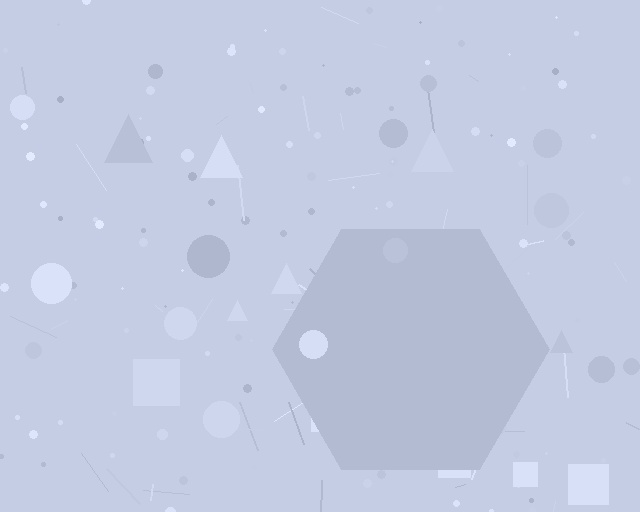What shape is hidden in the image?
A hexagon is hidden in the image.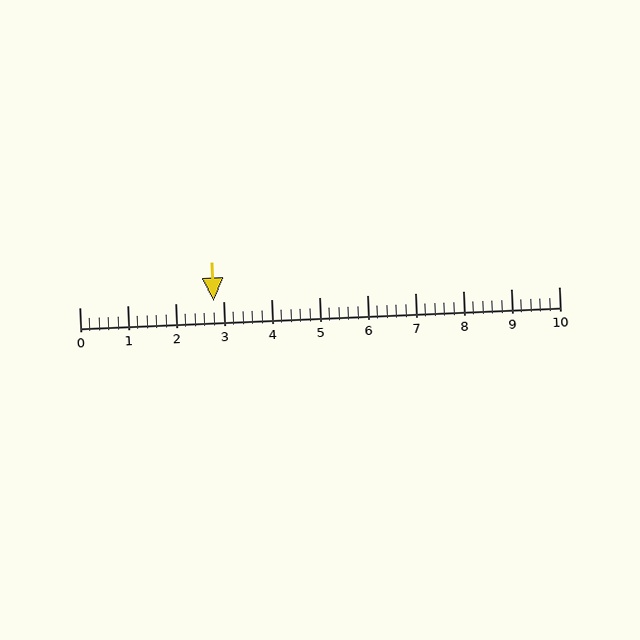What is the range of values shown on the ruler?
The ruler shows values from 0 to 10.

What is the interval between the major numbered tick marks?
The major tick marks are spaced 1 units apart.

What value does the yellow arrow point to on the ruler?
The yellow arrow points to approximately 2.8.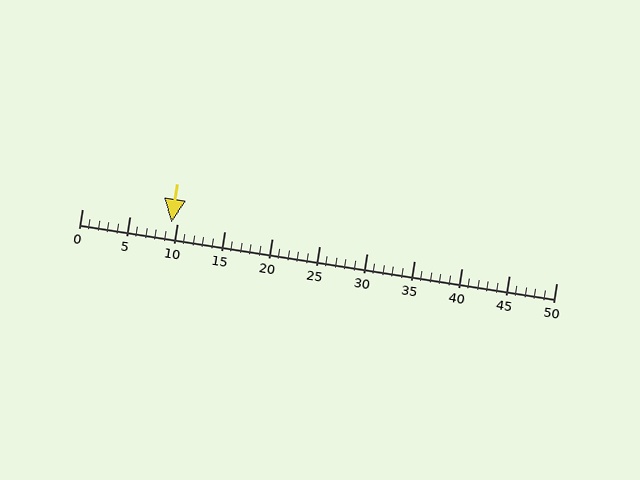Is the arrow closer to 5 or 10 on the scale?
The arrow is closer to 10.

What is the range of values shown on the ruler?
The ruler shows values from 0 to 50.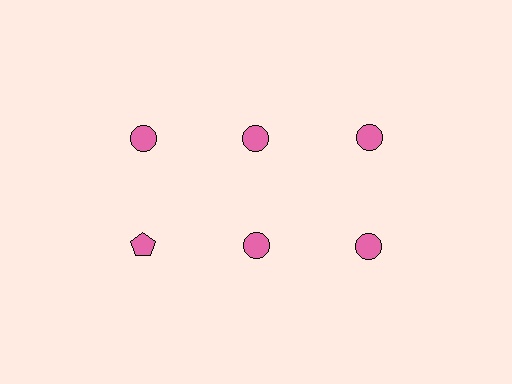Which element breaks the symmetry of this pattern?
The pink pentagon in the second row, leftmost column breaks the symmetry. All other shapes are pink circles.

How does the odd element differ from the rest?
It has a different shape: pentagon instead of circle.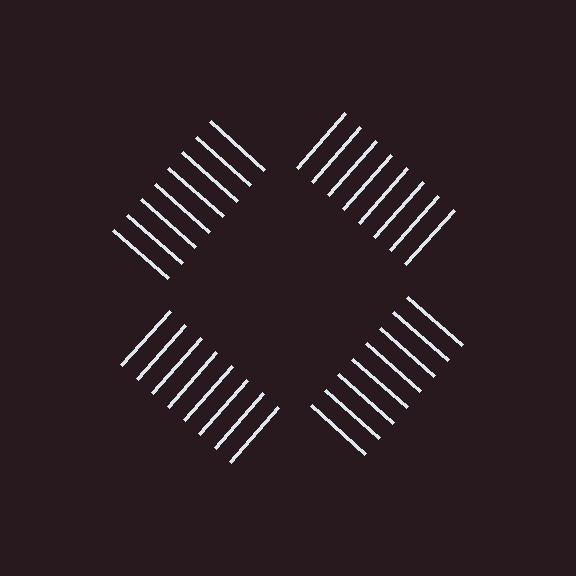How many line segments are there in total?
32 — 8 along each of the 4 edges.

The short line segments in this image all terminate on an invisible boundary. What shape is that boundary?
An illusory square — the line segments terminate on its edges but no continuous stroke is drawn.